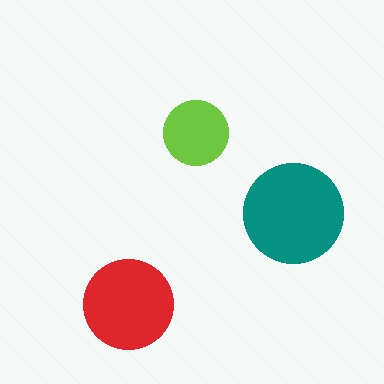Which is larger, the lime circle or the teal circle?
The teal one.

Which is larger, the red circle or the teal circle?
The teal one.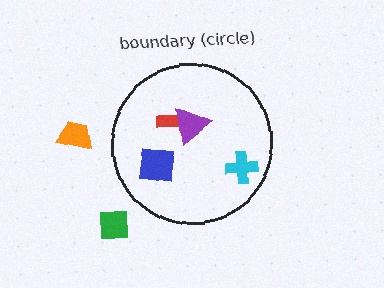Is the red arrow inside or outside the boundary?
Inside.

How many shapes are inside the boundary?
4 inside, 2 outside.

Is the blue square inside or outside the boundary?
Inside.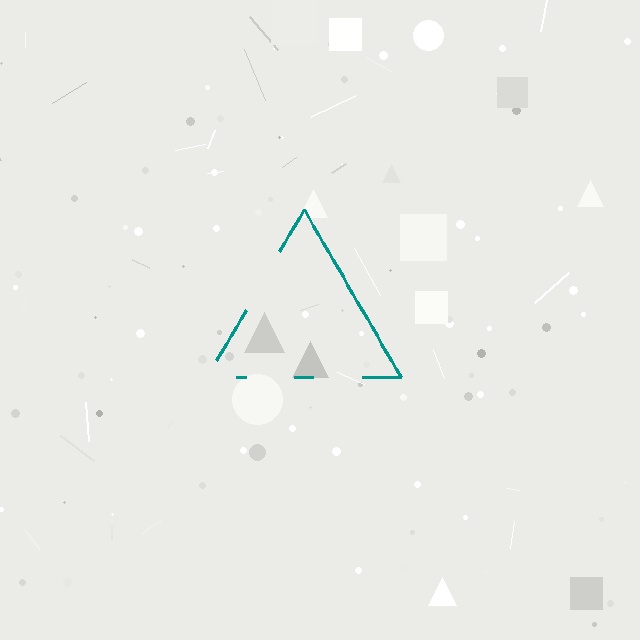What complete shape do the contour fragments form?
The contour fragments form a triangle.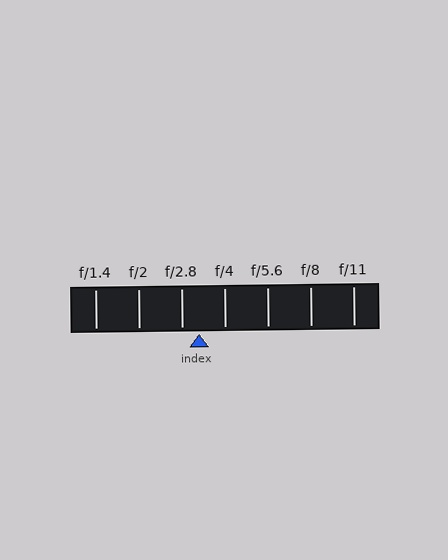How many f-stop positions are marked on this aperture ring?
There are 7 f-stop positions marked.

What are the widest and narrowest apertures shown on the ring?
The widest aperture shown is f/1.4 and the narrowest is f/11.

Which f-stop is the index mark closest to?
The index mark is closest to f/2.8.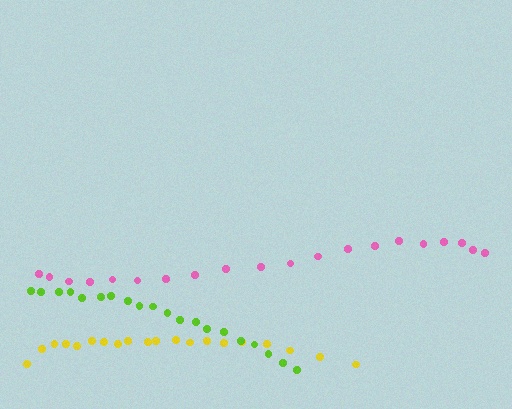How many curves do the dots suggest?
There are 3 distinct paths.